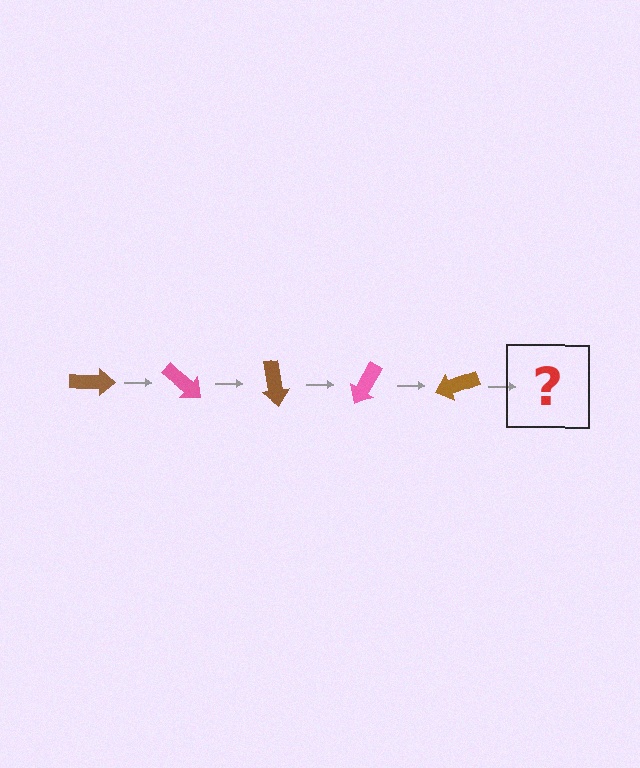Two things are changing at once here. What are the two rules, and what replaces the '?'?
The two rules are that it rotates 40 degrees each step and the color cycles through brown and pink. The '?' should be a pink arrow, rotated 200 degrees from the start.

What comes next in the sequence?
The next element should be a pink arrow, rotated 200 degrees from the start.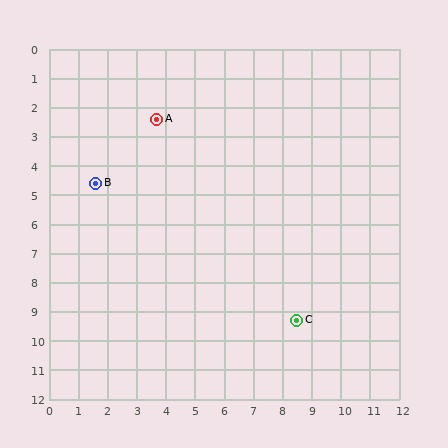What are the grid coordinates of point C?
Point C is at approximately (8.5, 9.3).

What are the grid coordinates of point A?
Point A is at approximately (3.7, 2.4).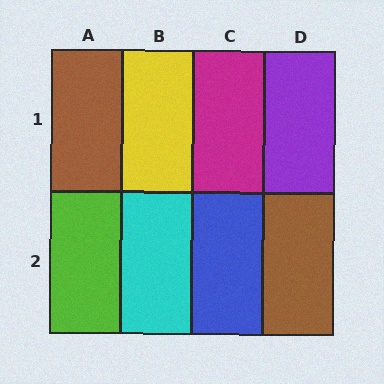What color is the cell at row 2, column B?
Cyan.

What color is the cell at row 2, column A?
Lime.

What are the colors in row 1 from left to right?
Brown, yellow, magenta, purple.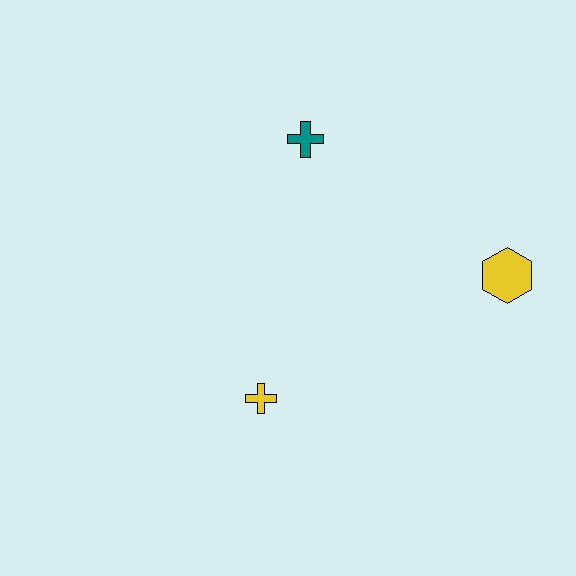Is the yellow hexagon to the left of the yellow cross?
No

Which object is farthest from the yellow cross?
The yellow hexagon is farthest from the yellow cross.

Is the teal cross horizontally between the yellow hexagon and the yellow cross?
Yes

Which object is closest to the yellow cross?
The teal cross is closest to the yellow cross.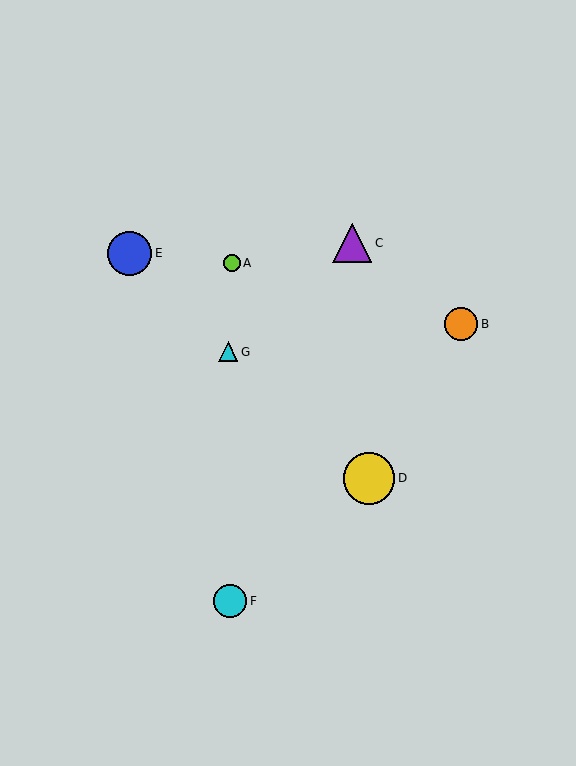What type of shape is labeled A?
Shape A is a lime circle.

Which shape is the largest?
The yellow circle (labeled D) is the largest.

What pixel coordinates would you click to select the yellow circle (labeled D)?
Click at (369, 478) to select the yellow circle D.